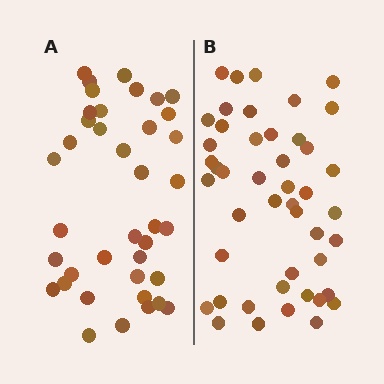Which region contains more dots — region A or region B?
Region B (the right region) has more dots.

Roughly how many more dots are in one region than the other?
Region B has roughly 8 or so more dots than region A.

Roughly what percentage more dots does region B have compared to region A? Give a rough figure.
About 20% more.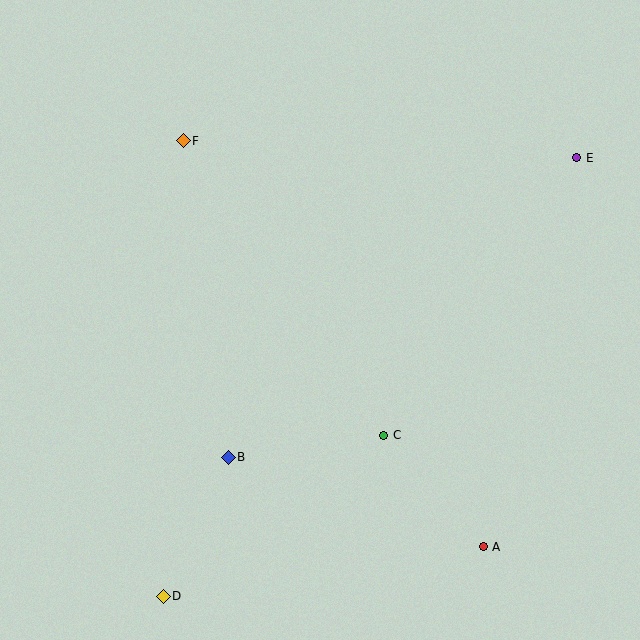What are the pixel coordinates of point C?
Point C is at (384, 435).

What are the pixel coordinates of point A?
Point A is at (483, 547).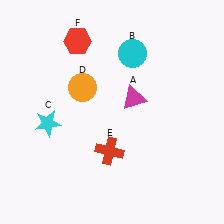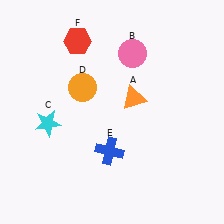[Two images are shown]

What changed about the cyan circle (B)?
In Image 1, B is cyan. In Image 2, it changed to pink.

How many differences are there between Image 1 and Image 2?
There are 3 differences between the two images.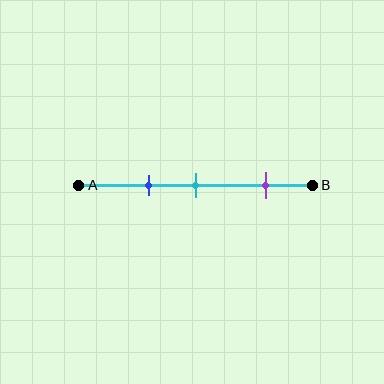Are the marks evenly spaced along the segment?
No, the marks are not evenly spaced.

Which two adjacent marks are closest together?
The blue and cyan marks are the closest adjacent pair.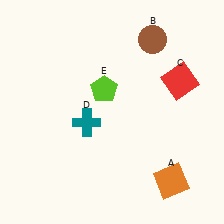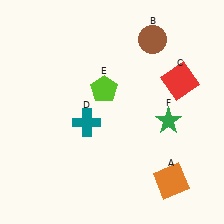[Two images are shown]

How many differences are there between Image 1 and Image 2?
There is 1 difference between the two images.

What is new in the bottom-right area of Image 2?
A green star (F) was added in the bottom-right area of Image 2.